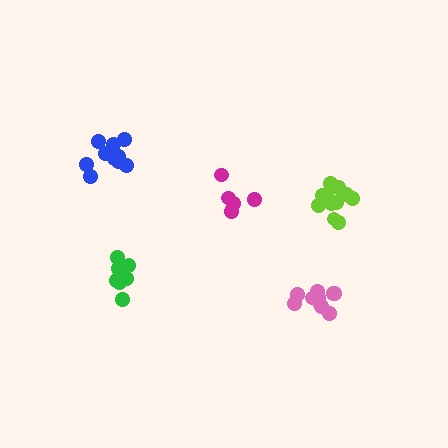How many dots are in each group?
Group 1: 11 dots, Group 2: 5 dots, Group 3: 7 dots, Group 4: 11 dots, Group 5: 11 dots (45 total).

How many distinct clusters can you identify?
There are 5 distinct clusters.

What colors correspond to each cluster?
The clusters are colored: lime, magenta, green, pink, blue.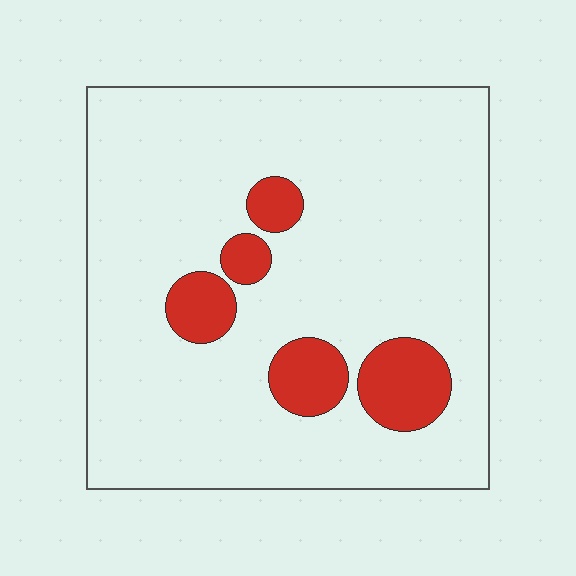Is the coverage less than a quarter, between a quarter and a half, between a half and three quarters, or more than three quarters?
Less than a quarter.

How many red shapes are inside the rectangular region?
5.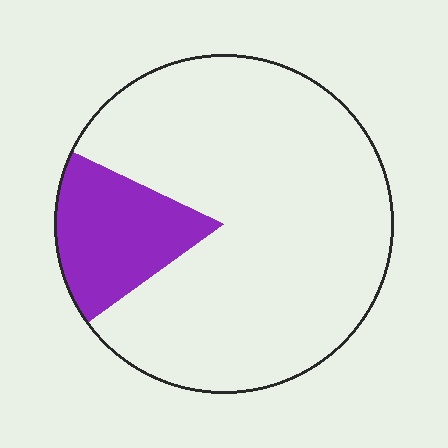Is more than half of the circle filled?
No.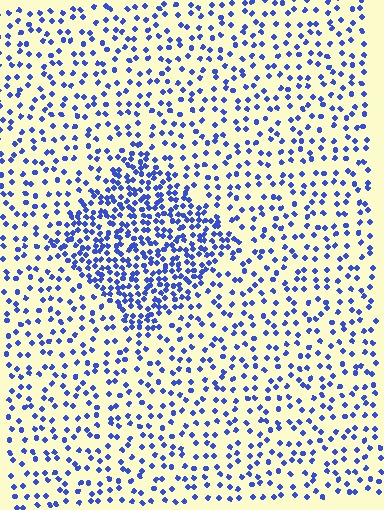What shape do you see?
I see a diamond.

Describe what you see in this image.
The image contains small blue elements arranged at two different densities. A diamond-shaped region is visible where the elements are more densely packed than the surrounding area.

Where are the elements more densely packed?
The elements are more densely packed inside the diamond boundary.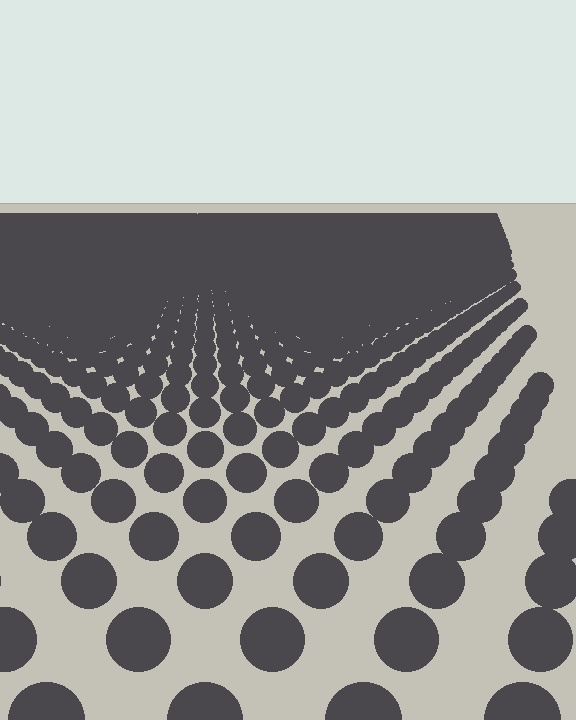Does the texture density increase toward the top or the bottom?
Density increases toward the top.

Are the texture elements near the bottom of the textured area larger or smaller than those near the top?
Larger. Near the bottom, elements are closer to the viewer and appear at a bigger on-screen size.